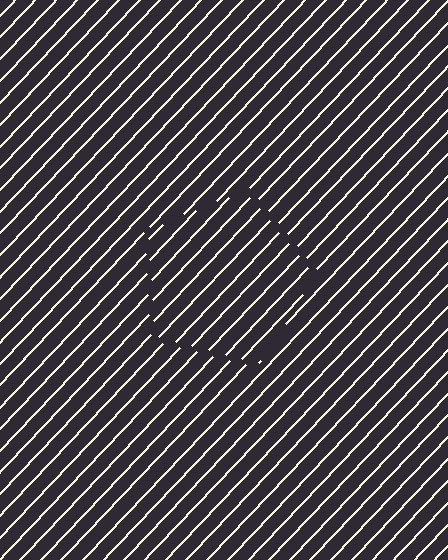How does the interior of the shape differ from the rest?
The interior of the shape contains the same grating, shifted by half a period — the contour is defined by the phase discontinuity where line-ends from the inner and outer gratings abut.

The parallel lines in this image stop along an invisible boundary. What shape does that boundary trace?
An illusory pentagon. The interior of the shape contains the same grating, shifted by half a period — the contour is defined by the phase discontinuity where line-ends from the inner and outer gratings abut.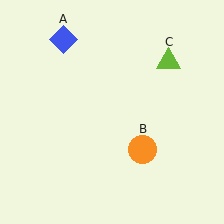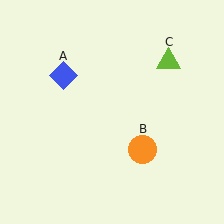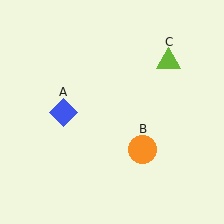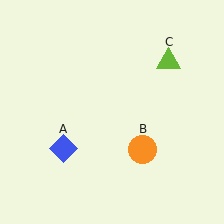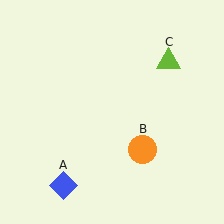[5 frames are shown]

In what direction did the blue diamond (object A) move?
The blue diamond (object A) moved down.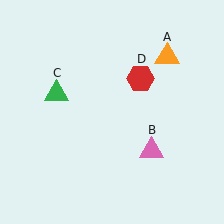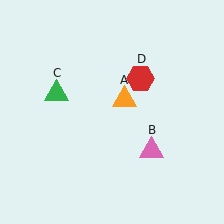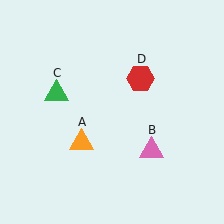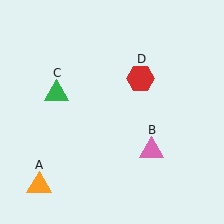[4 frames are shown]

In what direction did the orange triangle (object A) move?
The orange triangle (object A) moved down and to the left.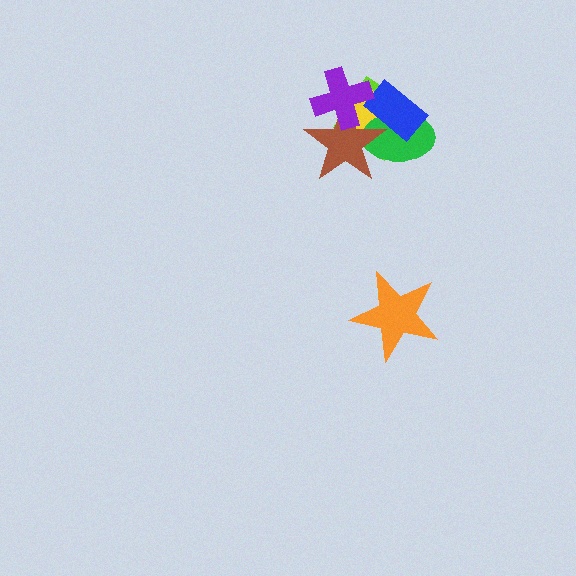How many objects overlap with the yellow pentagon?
5 objects overlap with the yellow pentagon.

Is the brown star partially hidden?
Yes, it is partially covered by another shape.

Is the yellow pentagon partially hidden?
Yes, it is partially covered by another shape.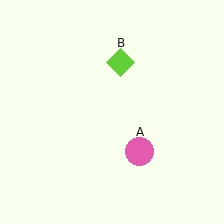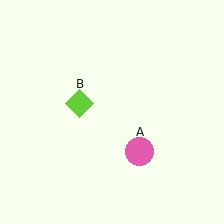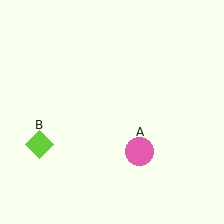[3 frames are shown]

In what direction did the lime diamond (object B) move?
The lime diamond (object B) moved down and to the left.